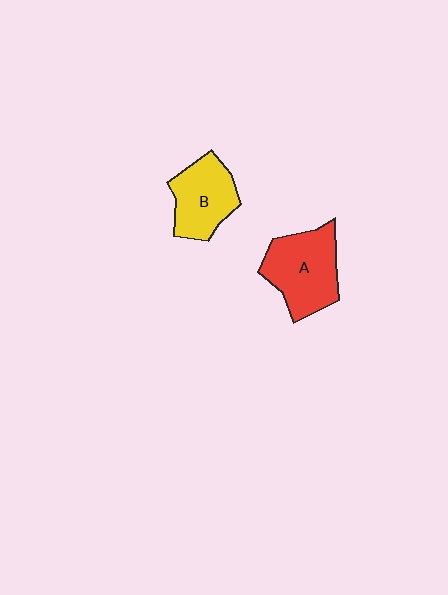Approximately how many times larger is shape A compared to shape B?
Approximately 1.2 times.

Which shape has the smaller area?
Shape B (yellow).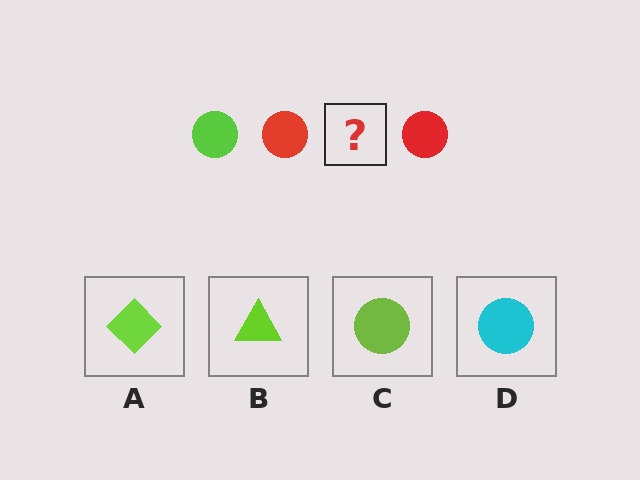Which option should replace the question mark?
Option C.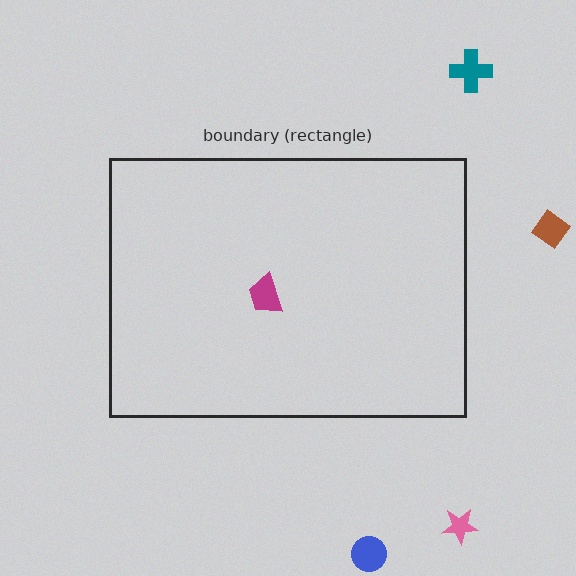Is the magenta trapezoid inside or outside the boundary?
Inside.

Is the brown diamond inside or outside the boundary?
Outside.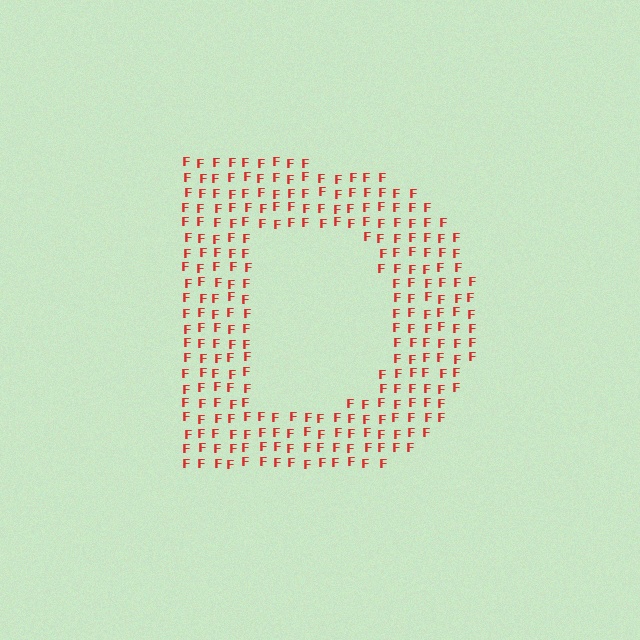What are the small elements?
The small elements are letter F's.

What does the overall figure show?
The overall figure shows the letter D.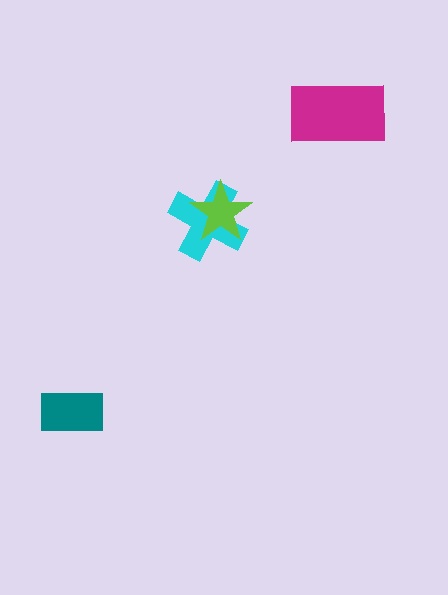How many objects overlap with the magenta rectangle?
0 objects overlap with the magenta rectangle.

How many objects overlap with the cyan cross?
1 object overlaps with the cyan cross.